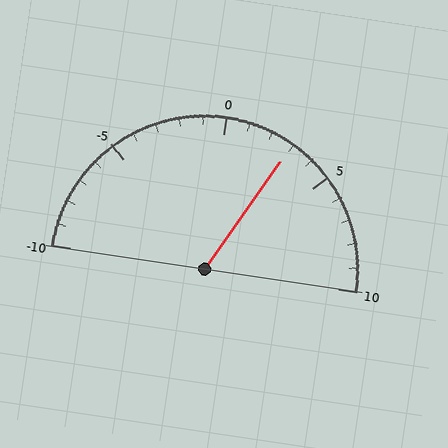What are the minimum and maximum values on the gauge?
The gauge ranges from -10 to 10.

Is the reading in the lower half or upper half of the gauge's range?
The reading is in the upper half of the range (-10 to 10).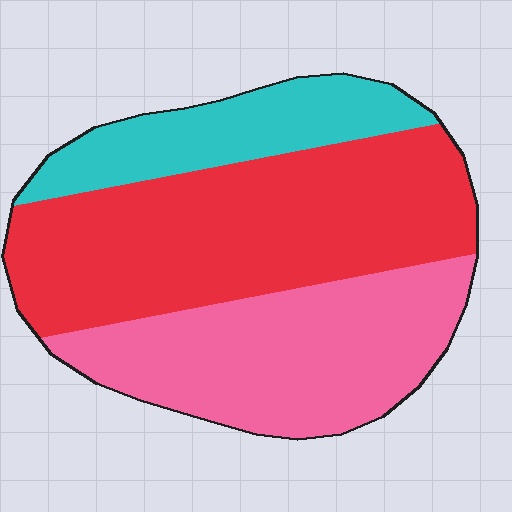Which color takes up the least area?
Cyan, at roughly 20%.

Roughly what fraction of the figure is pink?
Pink takes up about one third (1/3) of the figure.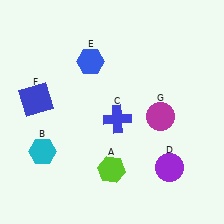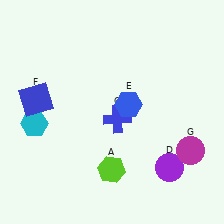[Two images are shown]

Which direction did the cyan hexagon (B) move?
The cyan hexagon (B) moved up.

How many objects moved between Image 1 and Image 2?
3 objects moved between the two images.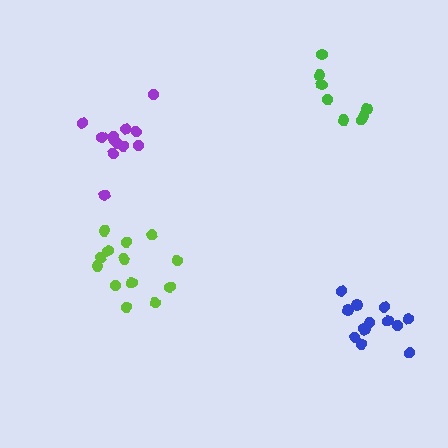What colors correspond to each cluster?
The clusters are colored: blue, green, purple, lime.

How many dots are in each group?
Group 1: 13 dots, Group 2: 8 dots, Group 3: 12 dots, Group 4: 13 dots (46 total).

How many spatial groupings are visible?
There are 4 spatial groupings.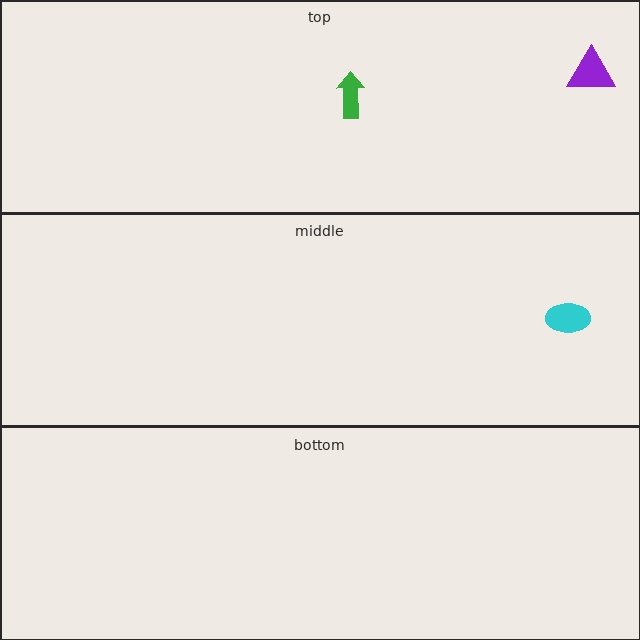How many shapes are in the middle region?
1.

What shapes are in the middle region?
The cyan ellipse.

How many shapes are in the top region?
2.